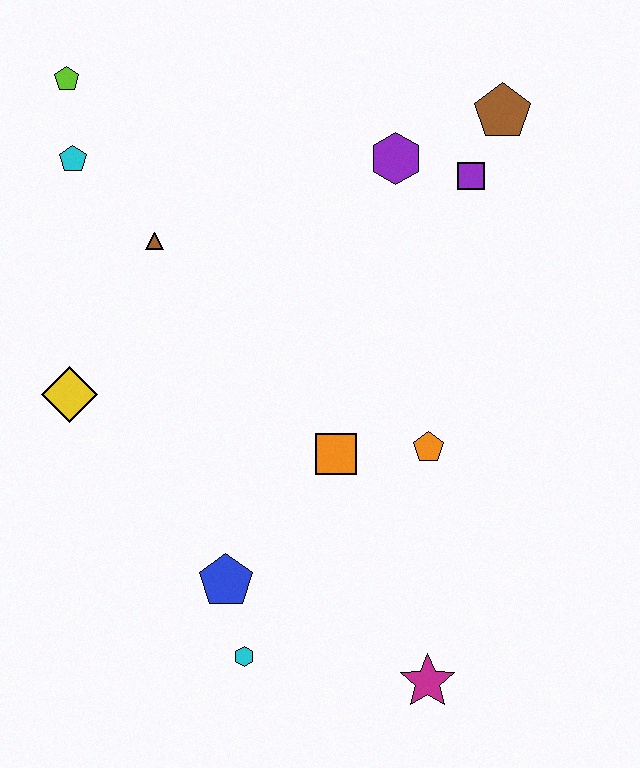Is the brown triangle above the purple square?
No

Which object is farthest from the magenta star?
The lime pentagon is farthest from the magenta star.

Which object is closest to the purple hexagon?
The purple square is closest to the purple hexagon.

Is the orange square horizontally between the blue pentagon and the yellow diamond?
No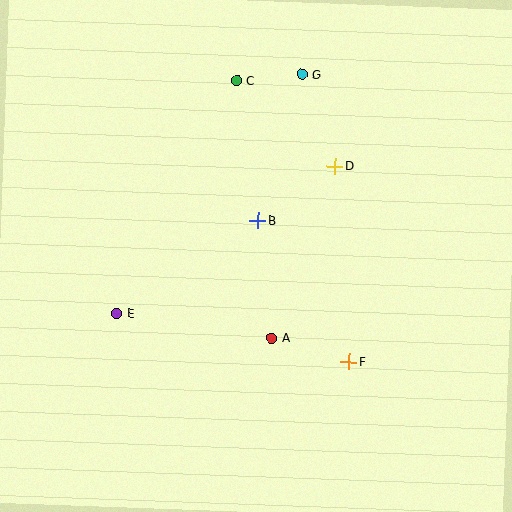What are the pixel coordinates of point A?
Point A is at (272, 338).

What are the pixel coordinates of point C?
Point C is at (236, 80).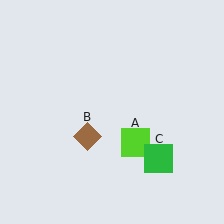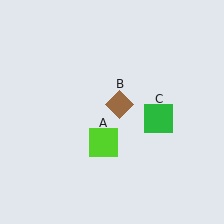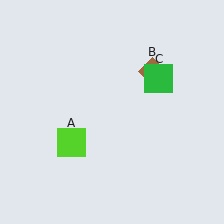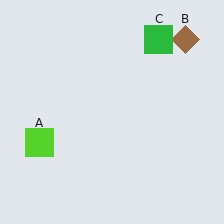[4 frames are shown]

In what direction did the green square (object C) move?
The green square (object C) moved up.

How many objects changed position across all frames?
3 objects changed position: lime square (object A), brown diamond (object B), green square (object C).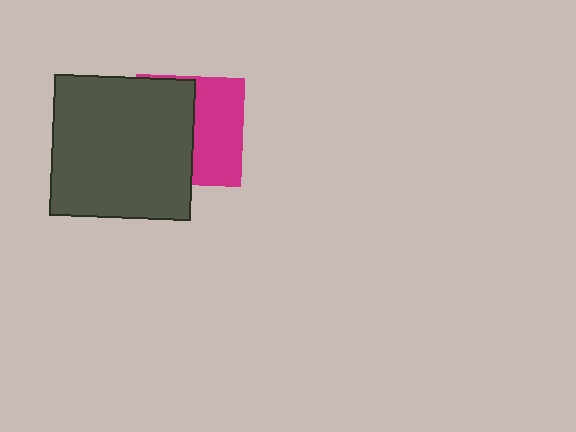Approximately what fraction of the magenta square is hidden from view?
Roughly 54% of the magenta square is hidden behind the dark gray square.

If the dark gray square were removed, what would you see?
You would see the complete magenta square.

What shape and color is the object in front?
The object in front is a dark gray square.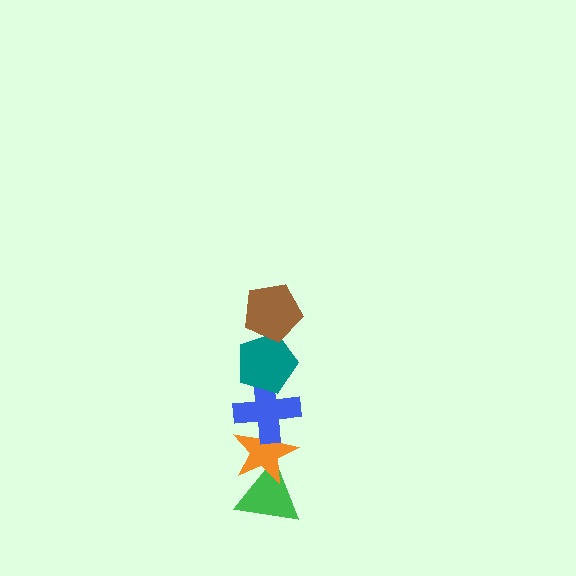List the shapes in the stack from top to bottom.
From top to bottom: the brown pentagon, the teal pentagon, the blue cross, the orange star, the green triangle.